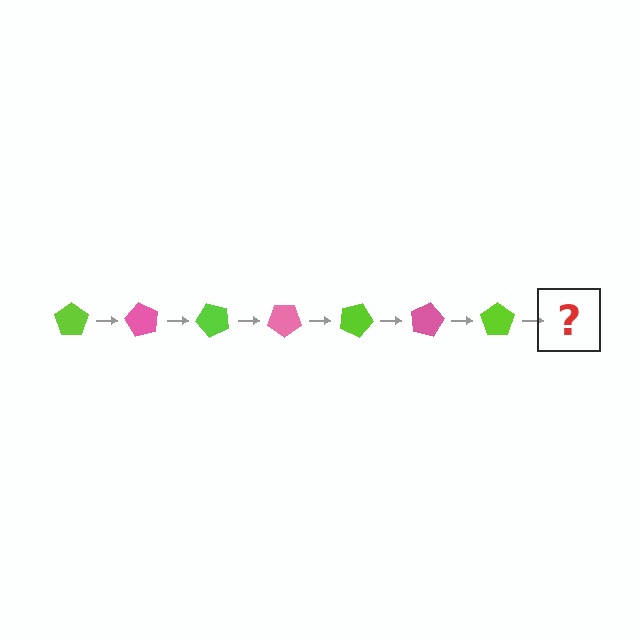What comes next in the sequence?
The next element should be a pink pentagon, rotated 420 degrees from the start.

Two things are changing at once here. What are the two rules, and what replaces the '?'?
The two rules are that it rotates 60 degrees each step and the color cycles through lime and pink. The '?' should be a pink pentagon, rotated 420 degrees from the start.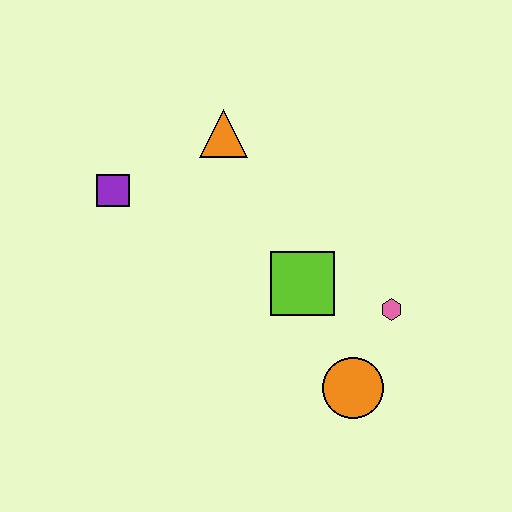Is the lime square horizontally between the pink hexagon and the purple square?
Yes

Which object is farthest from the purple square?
The orange circle is farthest from the purple square.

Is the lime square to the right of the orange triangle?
Yes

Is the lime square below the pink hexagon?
No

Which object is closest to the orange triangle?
The purple square is closest to the orange triangle.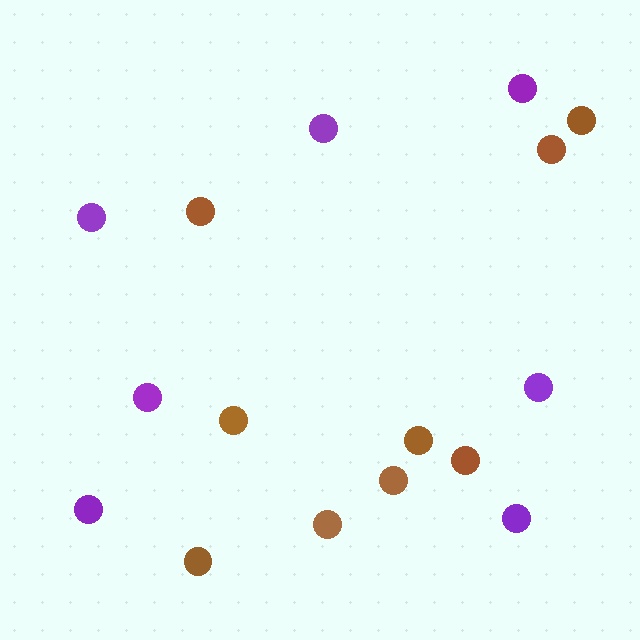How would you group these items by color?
There are 2 groups: one group of purple circles (7) and one group of brown circles (9).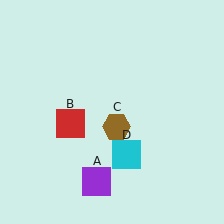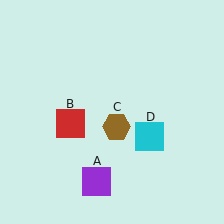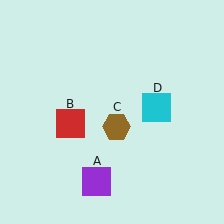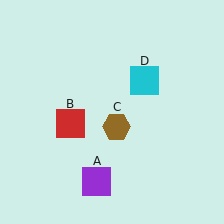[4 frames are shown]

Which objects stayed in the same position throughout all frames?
Purple square (object A) and red square (object B) and brown hexagon (object C) remained stationary.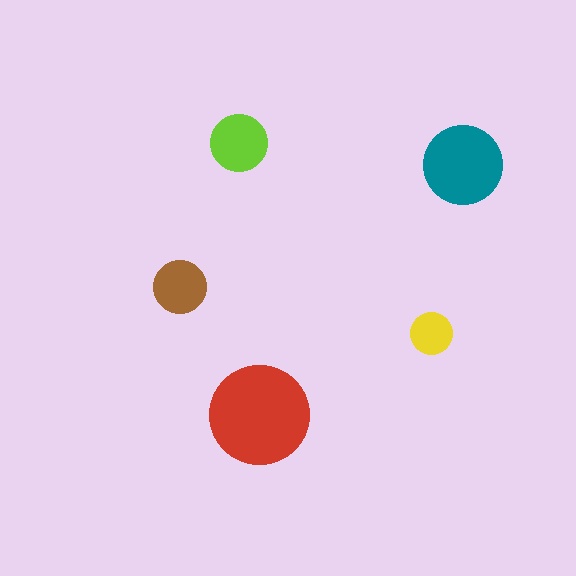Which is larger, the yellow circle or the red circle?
The red one.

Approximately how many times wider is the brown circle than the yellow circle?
About 1.5 times wider.